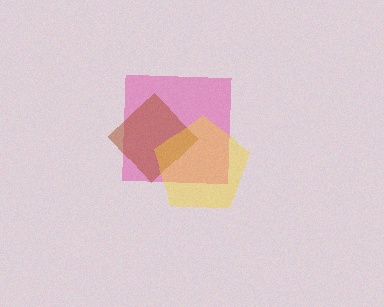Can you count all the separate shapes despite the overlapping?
Yes, there are 3 separate shapes.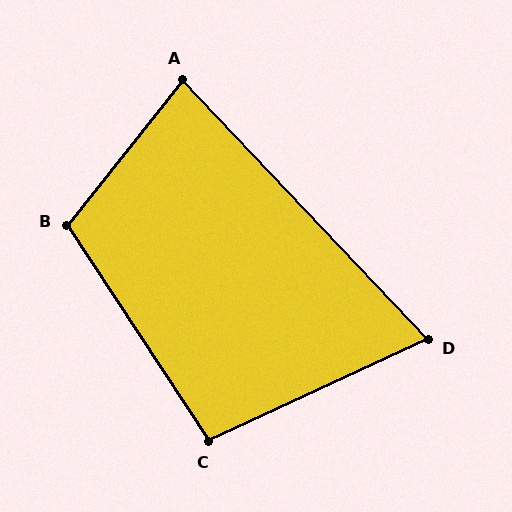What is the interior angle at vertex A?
Approximately 82 degrees (acute).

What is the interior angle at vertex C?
Approximately 98 degrees (obtuse).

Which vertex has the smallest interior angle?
D, at approximately 71 degrees.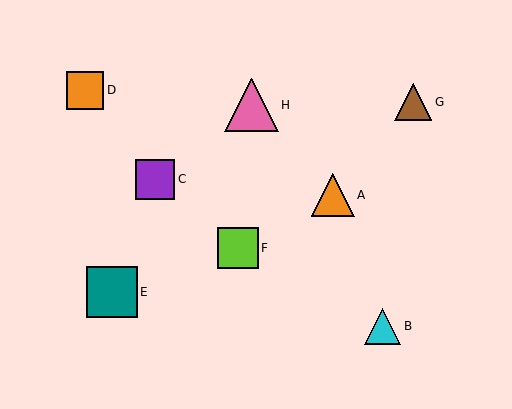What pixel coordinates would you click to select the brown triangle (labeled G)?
Click at (413, 102) to select the brown triangle G.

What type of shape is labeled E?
Shape E is a teal square.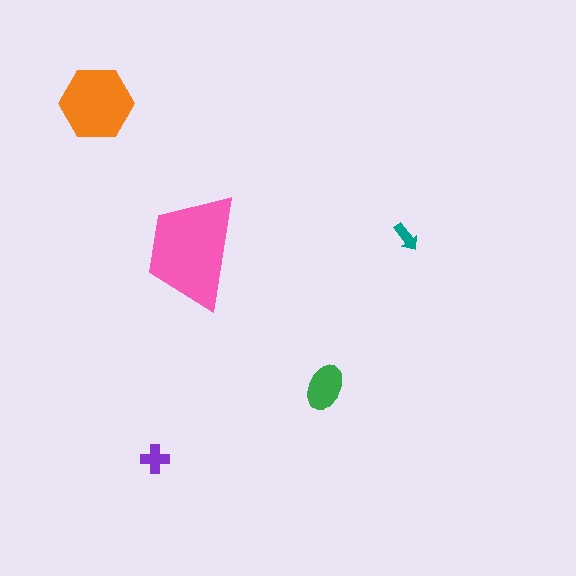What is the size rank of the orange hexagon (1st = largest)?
2nd.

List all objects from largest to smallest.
The pink trapezoid, the orange hexagon, the green ellipse, the purple cross, the teal arrow.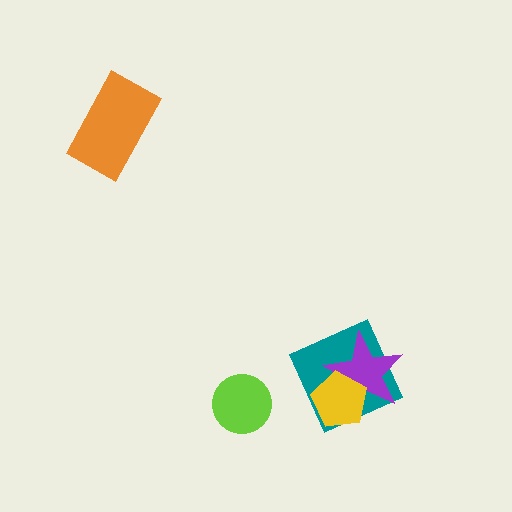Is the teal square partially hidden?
Yes, it is partially covered by another shape.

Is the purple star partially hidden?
Yes, it is partially covered by another shape.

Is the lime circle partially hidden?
No, no other shape covers it.